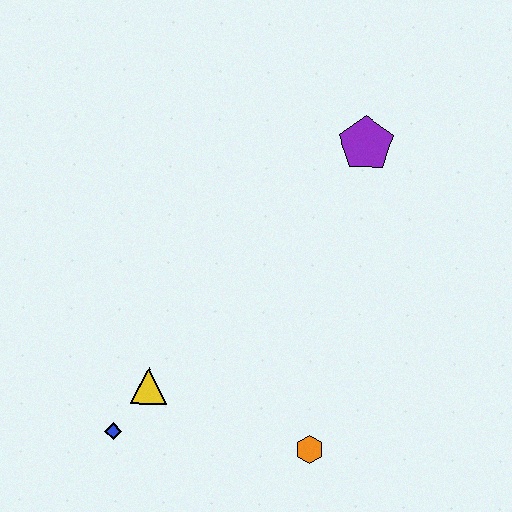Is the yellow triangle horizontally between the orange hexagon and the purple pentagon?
No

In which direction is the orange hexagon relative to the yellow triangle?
The orange hexagon is to the right of the yellow triangle.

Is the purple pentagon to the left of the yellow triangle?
No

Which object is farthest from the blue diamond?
The purple pentagon is farthest from the blue diamond.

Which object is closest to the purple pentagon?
The orange hexagon is closest to the purple pentagon.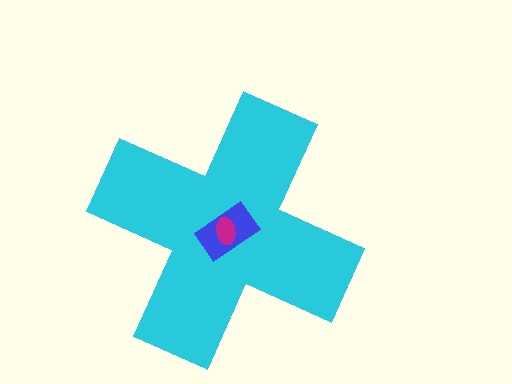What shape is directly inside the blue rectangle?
The magenta ellipse.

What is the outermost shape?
The cyan cross.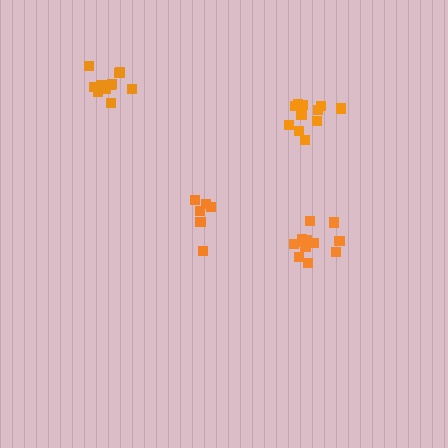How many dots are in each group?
Group 1: 11 dots, Group 2: 12 dots, Group 3: 12 dots, Group 4: 6 dots (41 total).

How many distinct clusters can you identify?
There are 4 distinct clusters.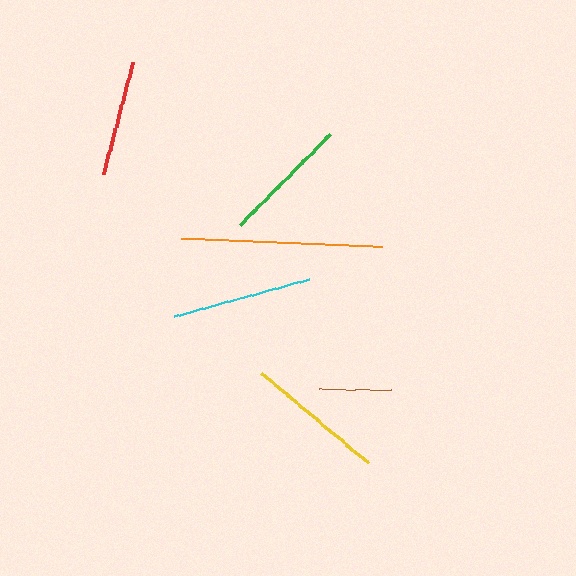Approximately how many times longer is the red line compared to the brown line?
The red line is approximately 1.6 times the length of the brown line.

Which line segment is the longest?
The orange line is the longest at approximately 201 pixels.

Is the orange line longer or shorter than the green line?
The orange line is longer than the green line.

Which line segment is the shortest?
The brown line is the shortest at approximately 73 pixels.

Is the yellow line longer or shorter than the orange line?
The orange line is longer than the yellow line.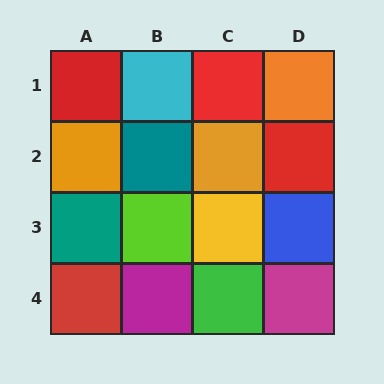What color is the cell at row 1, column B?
Cyan.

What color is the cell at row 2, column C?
Orange.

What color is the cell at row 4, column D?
Magenta.